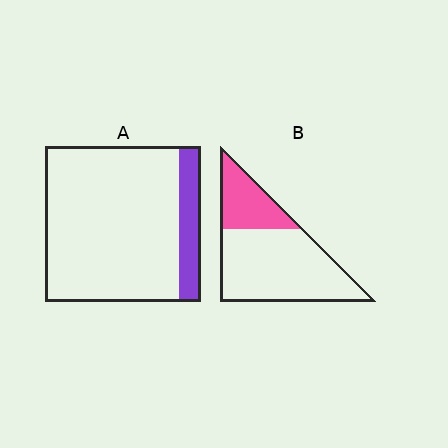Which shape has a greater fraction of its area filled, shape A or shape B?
Shape B.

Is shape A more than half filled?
No.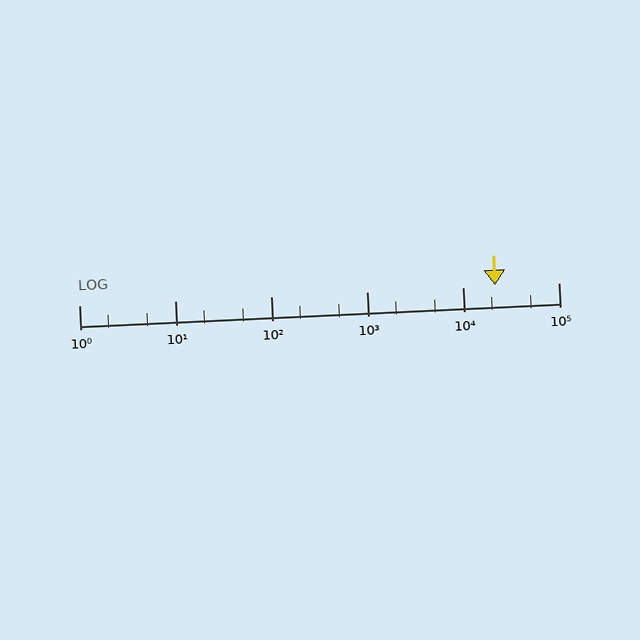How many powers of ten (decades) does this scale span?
The scale spans 5 decades, from 1 to 100000.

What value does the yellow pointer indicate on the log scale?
The pointer indicates approximately 22000.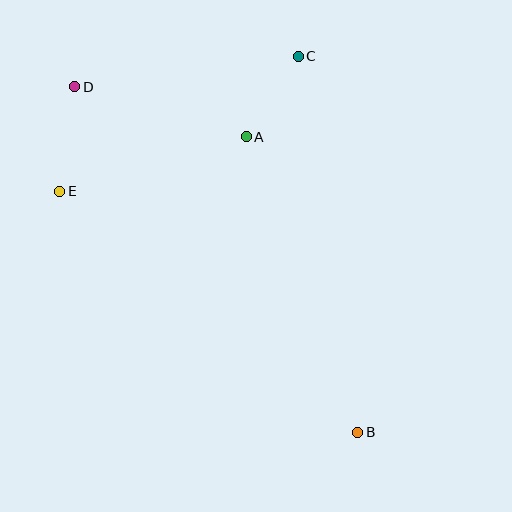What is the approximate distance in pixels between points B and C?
The distance between B and C is approximately 381 pixels.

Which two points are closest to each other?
Points A and C are closest to each other.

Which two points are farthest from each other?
Points B and D are farthest from each other.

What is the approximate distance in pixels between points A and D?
The distance between A and D is approximately 178 pixels.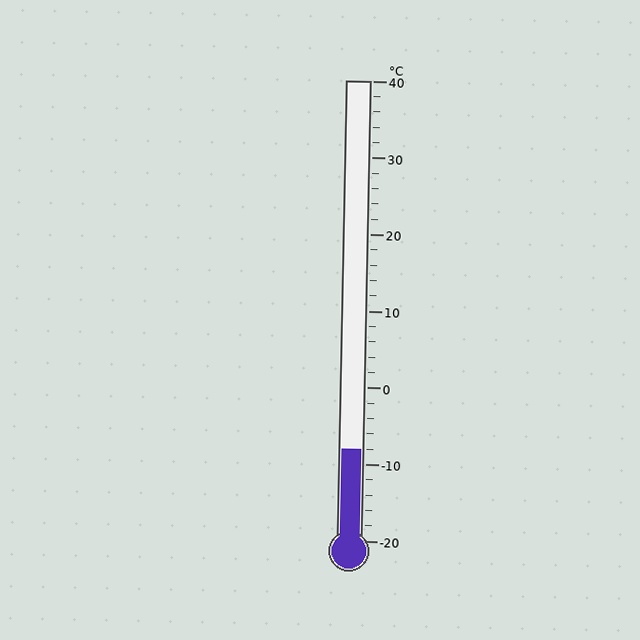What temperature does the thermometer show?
The thermometer shows approximately -8°C.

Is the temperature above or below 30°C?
The temperature is below 30°C.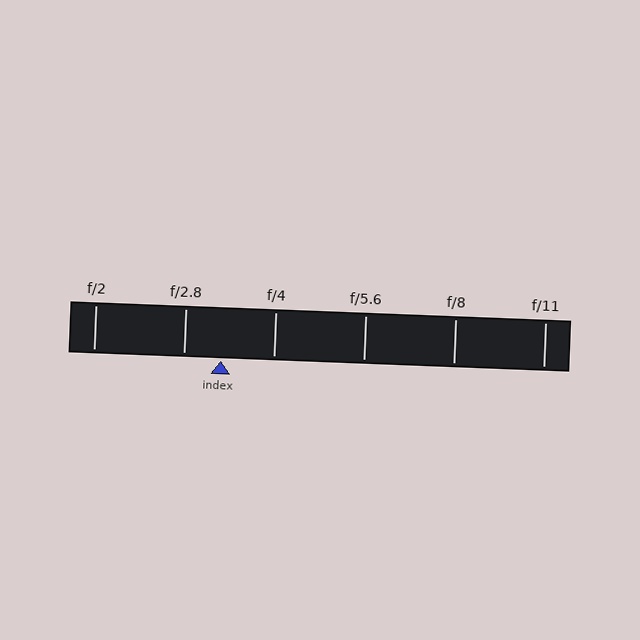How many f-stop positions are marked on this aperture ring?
There are 6 f-stop positions marked.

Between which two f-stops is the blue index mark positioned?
The index mark is between f/2.8 and f/4.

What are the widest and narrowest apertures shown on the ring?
The widest aperture shown is f/2 and the narrowest is f/11.